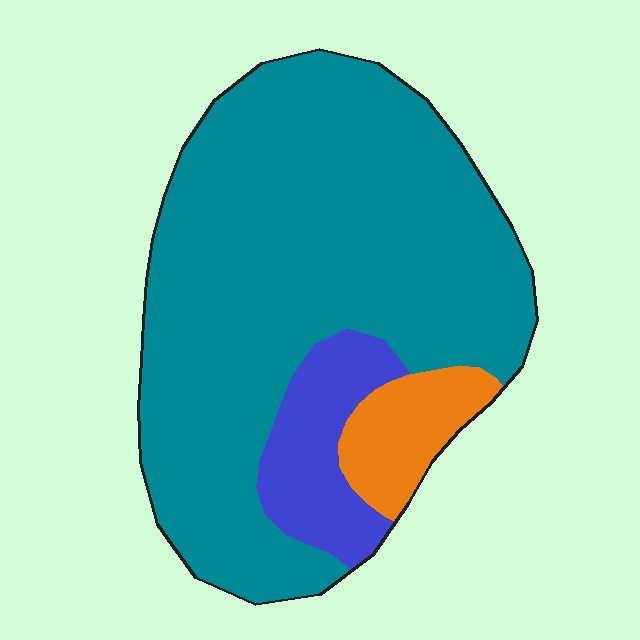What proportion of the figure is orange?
Orange covers 9% of the figure.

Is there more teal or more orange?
Teal.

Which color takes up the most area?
Teal, at roughly 80%.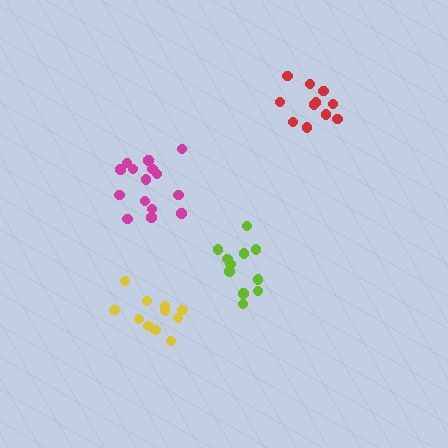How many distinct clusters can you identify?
There are 4 distinct clusters.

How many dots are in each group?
Group 1: 11 dots, Group 2: 11 dots, Group 3: 11 dots, Group 4: 15 dots (48 total).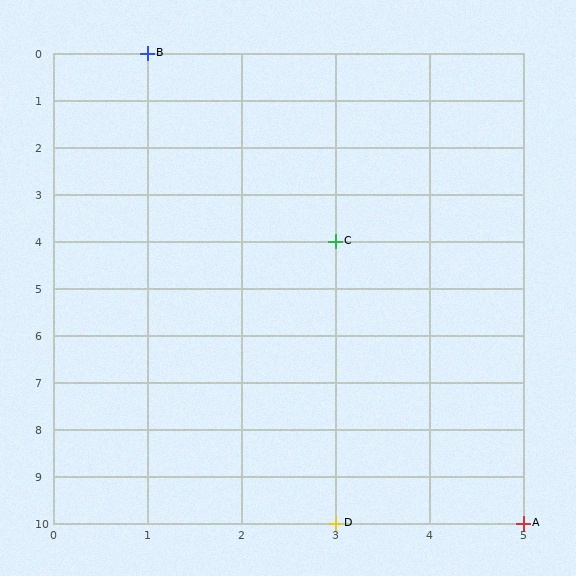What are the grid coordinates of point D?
Point D is at grid coordinates (3, 10).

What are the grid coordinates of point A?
Point A is at grid coordinates (5, 10).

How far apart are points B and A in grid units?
Points B and A are 4 columns and 10 rows apart (about 10.8 grid units diagonally).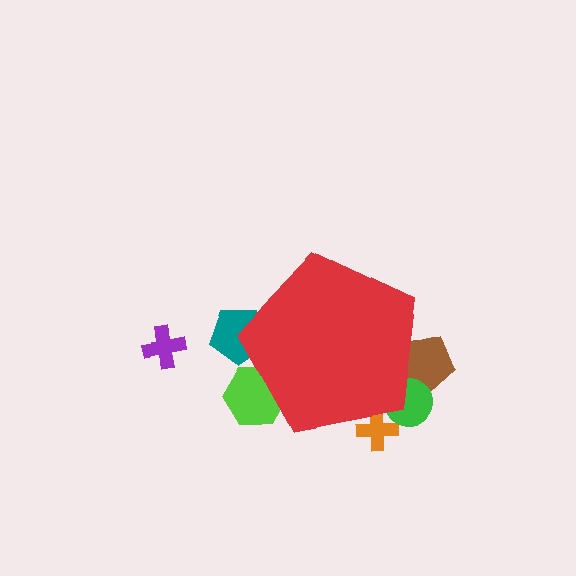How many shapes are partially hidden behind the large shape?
5 shapes are partially hidden.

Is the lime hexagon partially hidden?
Yes, the lime hexagon is partially hidden behind the red pentagon.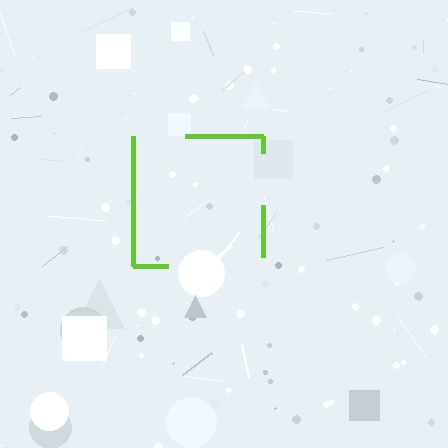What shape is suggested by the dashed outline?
The dashed outline suggests a square.